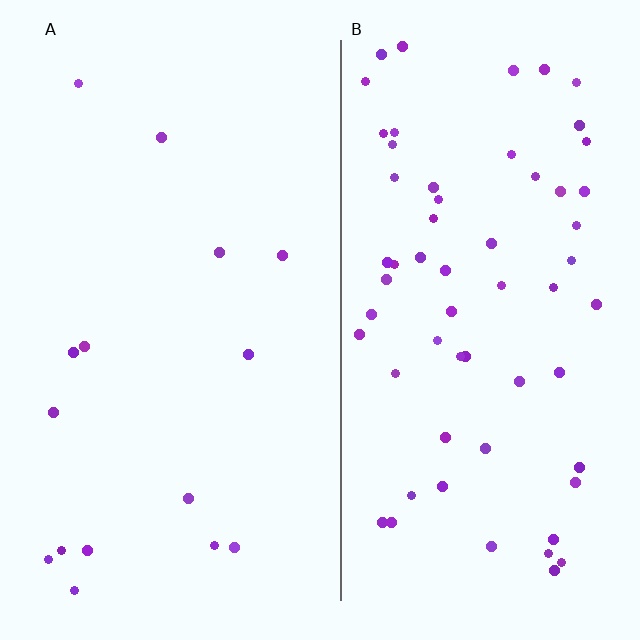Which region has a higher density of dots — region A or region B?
B (the right).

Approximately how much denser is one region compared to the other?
Approximately 4.0× — region B over region A.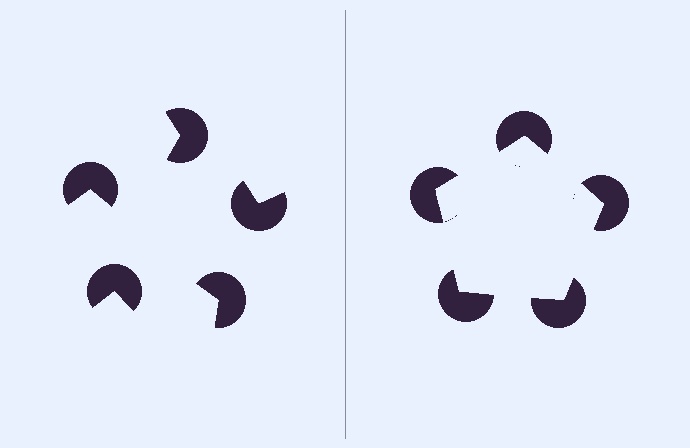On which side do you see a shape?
An illusory pentagon appears on the right side. On the left side the wedge cuts are rotated, so no coherent shape forms.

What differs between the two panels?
The pac-man discs are positioned identically on both sides; only the wedge orientations differ. On the right they align to a pentagon; on the left they are misaligned.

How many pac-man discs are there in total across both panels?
10 — 5 on each side.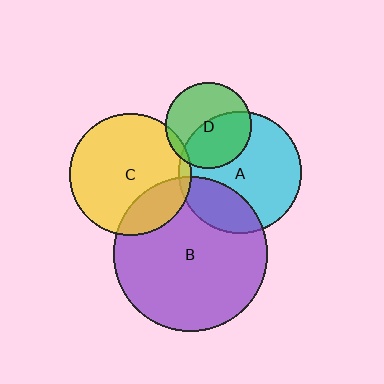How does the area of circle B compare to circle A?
Approximately 1.6 times.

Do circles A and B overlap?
Yes.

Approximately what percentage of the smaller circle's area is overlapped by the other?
Approximately 25%.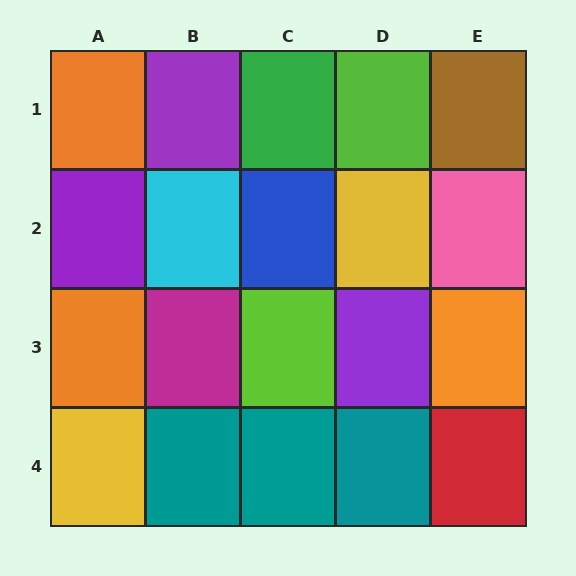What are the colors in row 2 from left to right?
Purple, cyan, blue, yellow, pink.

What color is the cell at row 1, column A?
Orange.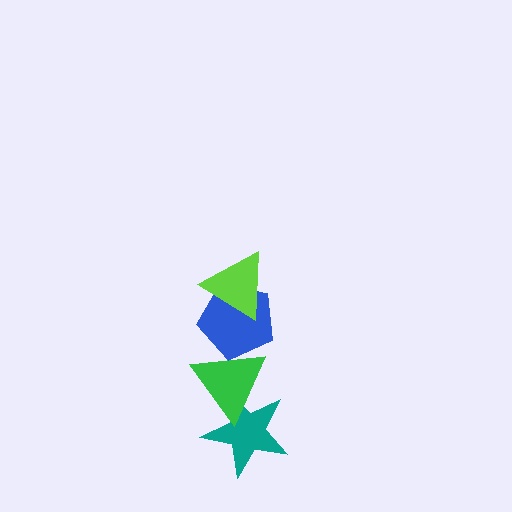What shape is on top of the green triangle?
The blue pentagon is on top of the green triangle.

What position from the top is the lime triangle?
The lime triangle is 1st from the top.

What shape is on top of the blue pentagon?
The lime triangle is on top of the blue pentagon.